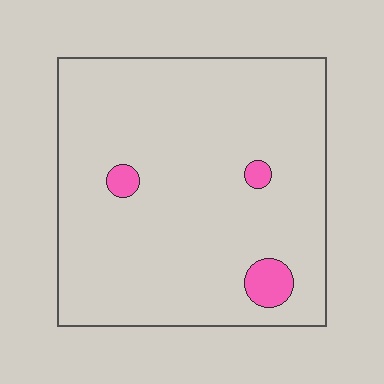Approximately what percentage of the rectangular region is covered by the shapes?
Approximately 5%.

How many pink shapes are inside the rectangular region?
3.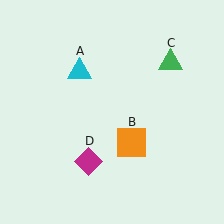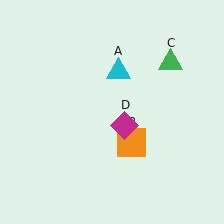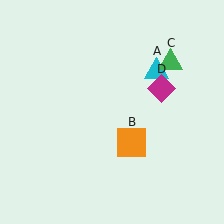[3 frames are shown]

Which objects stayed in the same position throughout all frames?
Orange square (object B) and green triangle (object C) remained stationary.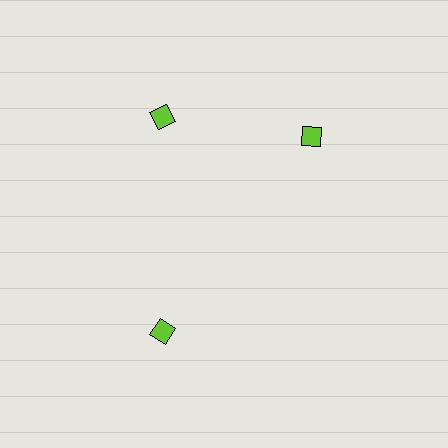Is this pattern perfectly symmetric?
No. The 3 lime diamonds are arranged in a ring, but one element near the 3 o'clock position is rotated out of alignment along the ring, breaking the 3-fold rotational symmetry.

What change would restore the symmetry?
The symmetry would be restored by rotating it back into even spacing with its neighbors so that all 3 diamonds sit at equal angles and equal distance from the center.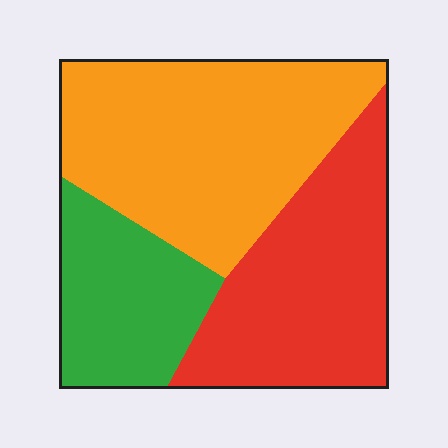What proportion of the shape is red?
Red takes up between a third and a half of the shape.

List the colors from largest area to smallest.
From largest to smallest: orange, red, green.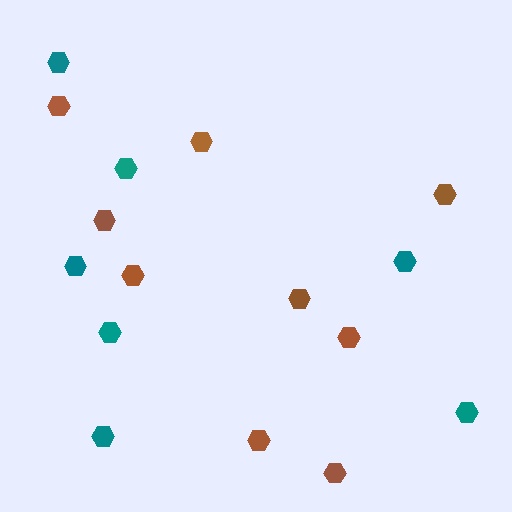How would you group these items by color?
There are 2 groups: one group of teal hexagons (7) and one group of brown hexagons (9).